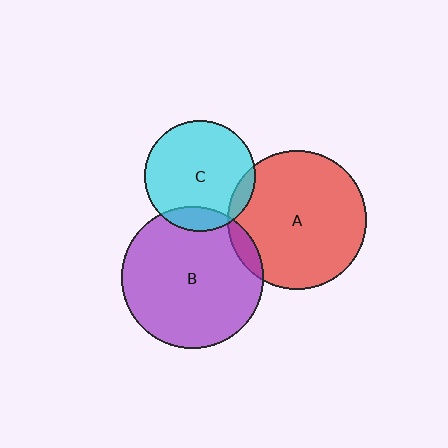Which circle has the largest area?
Circle B (purple).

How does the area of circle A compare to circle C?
Approximately 1.6 times.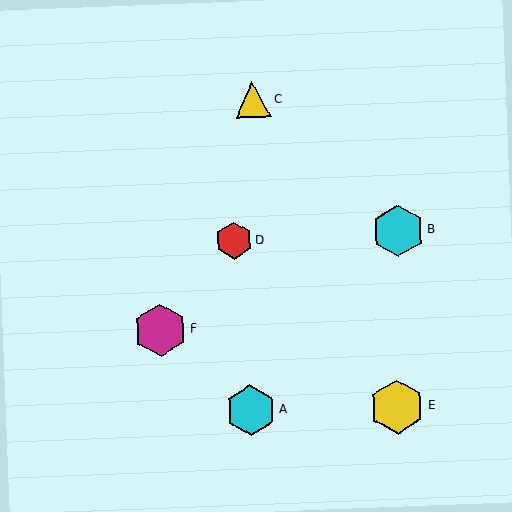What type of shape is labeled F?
Shape F is a magenta hexagon.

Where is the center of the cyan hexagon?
The center of the cyan hexagon is at (398, 231).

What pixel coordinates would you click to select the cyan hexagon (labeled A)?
Click at (251, 410) to select the cyan hexagon A.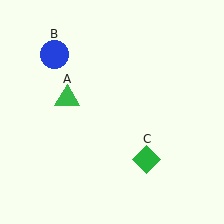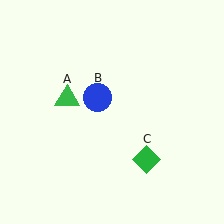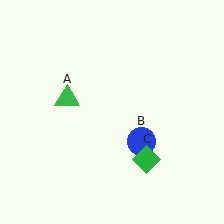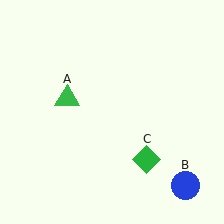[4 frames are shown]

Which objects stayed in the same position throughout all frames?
Green triangle (object A) and green diamond (object C) remained stationary.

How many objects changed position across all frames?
1 object changed position: blue circle (object B).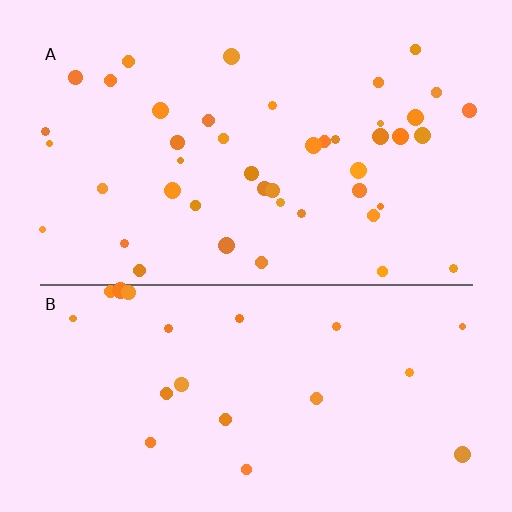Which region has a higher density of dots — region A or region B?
A (the top).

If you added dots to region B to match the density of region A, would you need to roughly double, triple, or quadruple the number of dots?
Approximately double.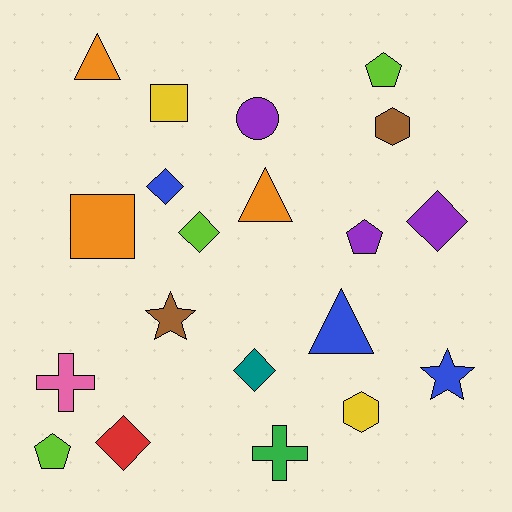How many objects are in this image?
There are 20 objects.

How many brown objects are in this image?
There are 2 brown objects.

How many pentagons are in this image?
There are 3 pentagons.